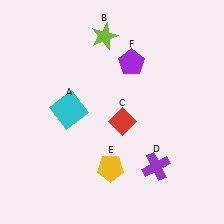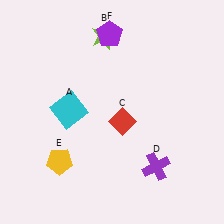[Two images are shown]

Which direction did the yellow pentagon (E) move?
The yellow pentagon (E) moved left.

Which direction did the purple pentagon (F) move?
The purple pentagon (F) moved up.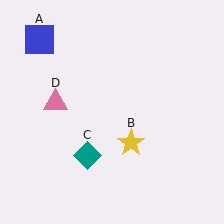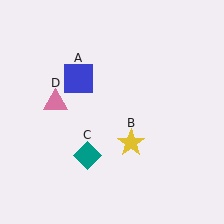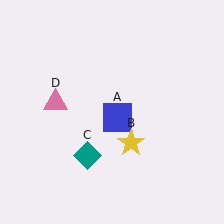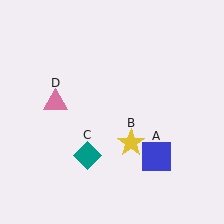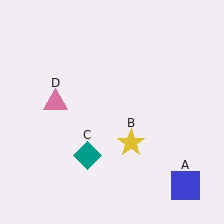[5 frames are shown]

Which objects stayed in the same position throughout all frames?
Yellow star (object B) and teal diamond (object C) and pink triangle (object D) remained stationary.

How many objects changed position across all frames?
1 object changed position: blue square (object A).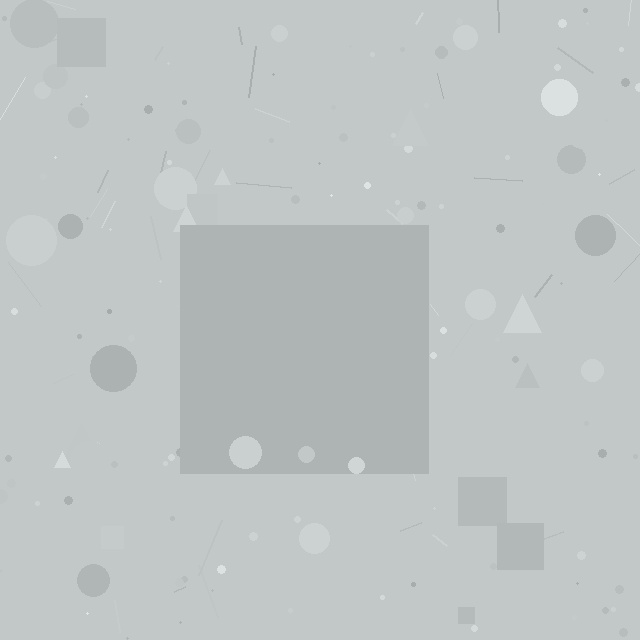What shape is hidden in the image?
A square is hidden in the image.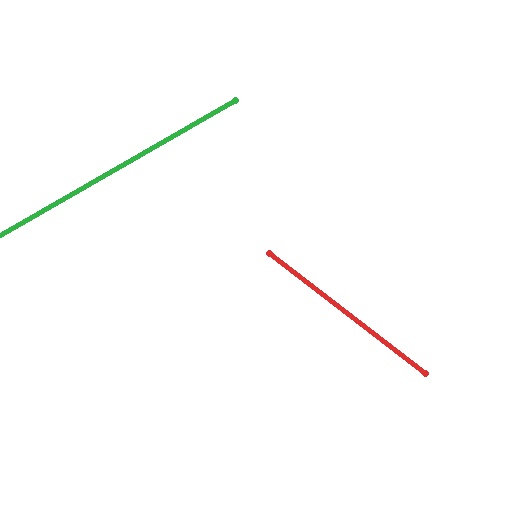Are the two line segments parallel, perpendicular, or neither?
Neither parallel nor perpendicular — they differ by about 67°.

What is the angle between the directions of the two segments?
Approximately 67 degrees.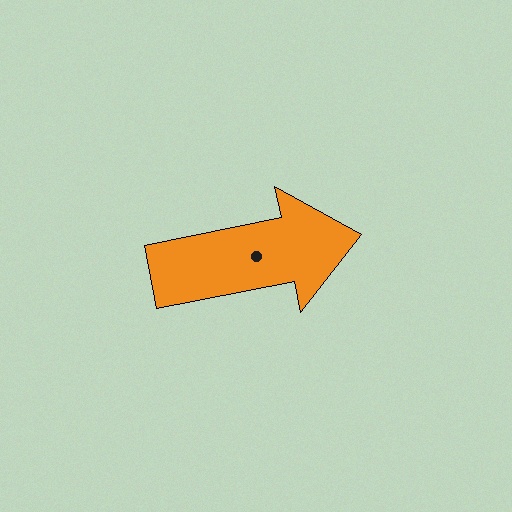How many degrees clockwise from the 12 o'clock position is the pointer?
Approximately 79 degrees.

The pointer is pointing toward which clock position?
Roughly 3 o'clock.